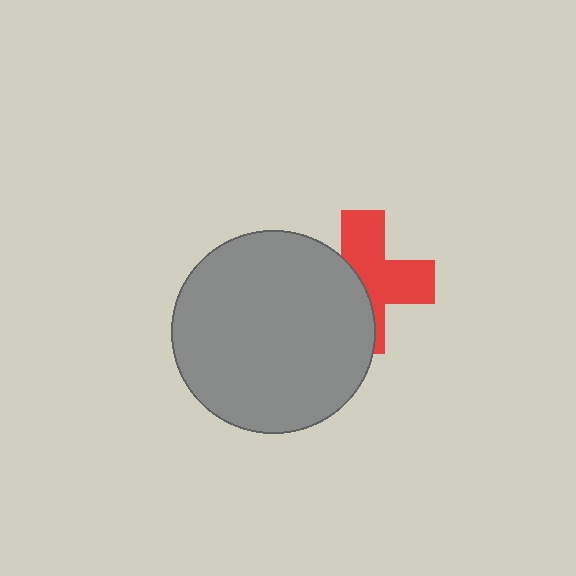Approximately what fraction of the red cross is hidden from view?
Roughly 44% of the red cross is hidden behind the gray circle.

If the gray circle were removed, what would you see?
You would see the complete red cross.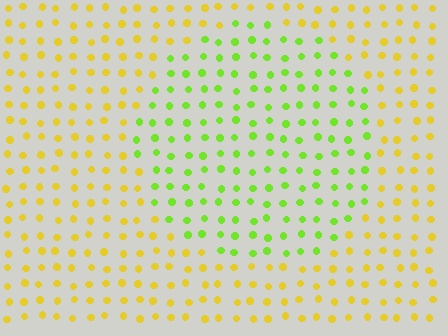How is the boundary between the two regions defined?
The boundary is defined purely by a slight shift in hue (about 45 degrees). Spacing, size, and orientation are identical on both sides.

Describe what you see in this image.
The image is filled with small yellow elements in a uniform arrangement. A circle-shaped region is visible where the elements are tinted to a slightly different hue, forming a subtle color boundary.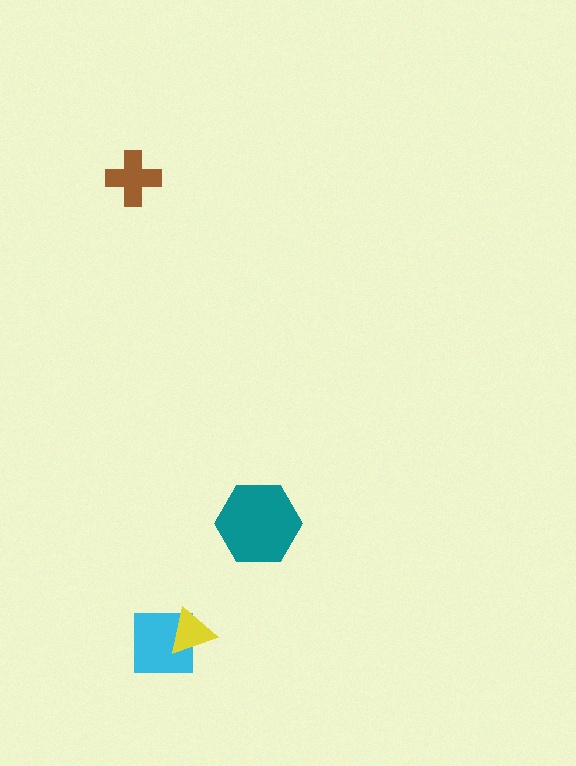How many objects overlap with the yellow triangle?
1 object overlaps with the yellow triangle.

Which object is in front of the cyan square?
The yellow triangle is in front of the cyan square.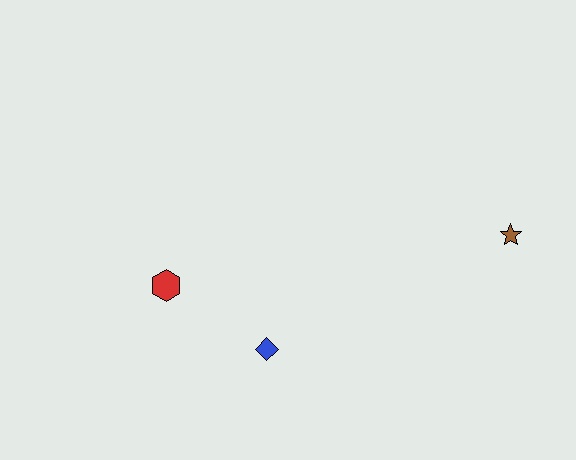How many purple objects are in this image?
There are no purple objects.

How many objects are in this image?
There are 3 objects.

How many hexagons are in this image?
There is 1 hexagon.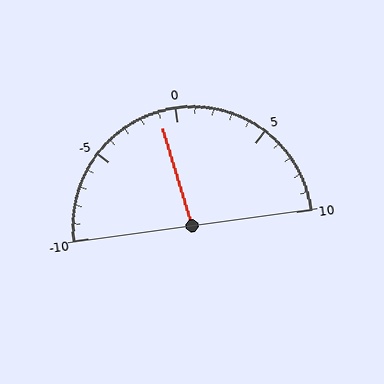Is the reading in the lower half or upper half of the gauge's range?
The reading is in the lower half of the range (-10 to 10).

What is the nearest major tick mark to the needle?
The nearest major tick mark is 0.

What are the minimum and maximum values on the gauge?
The gauge ranges from -10 to 10.